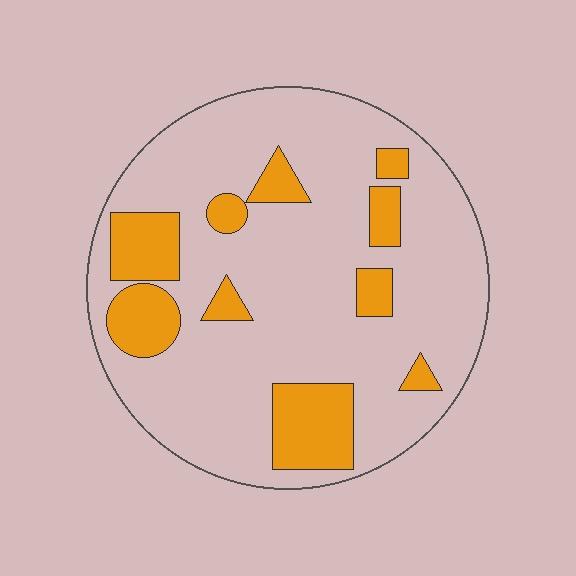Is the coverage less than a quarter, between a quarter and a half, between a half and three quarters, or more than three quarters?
Less than a quarter.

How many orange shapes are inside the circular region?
10.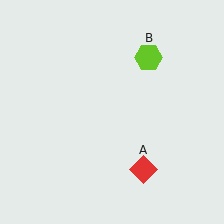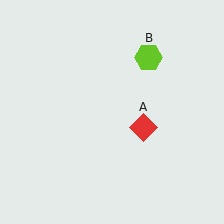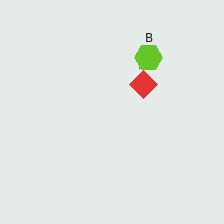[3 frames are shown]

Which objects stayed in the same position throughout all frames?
Lime hexagon (object B) remained stationary.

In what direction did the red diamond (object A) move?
The red diamond (object A) moved up.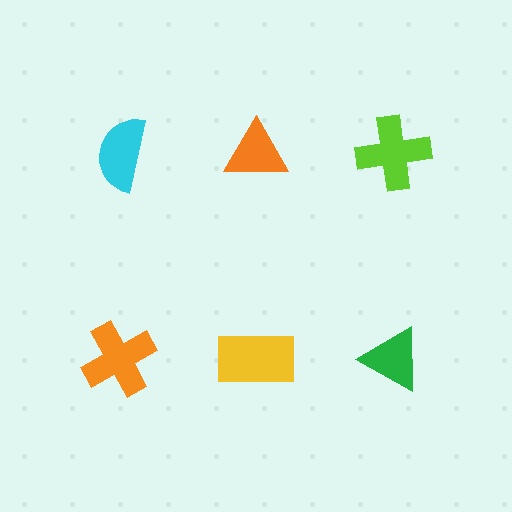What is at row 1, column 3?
A lime cross.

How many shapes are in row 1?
3 shapes.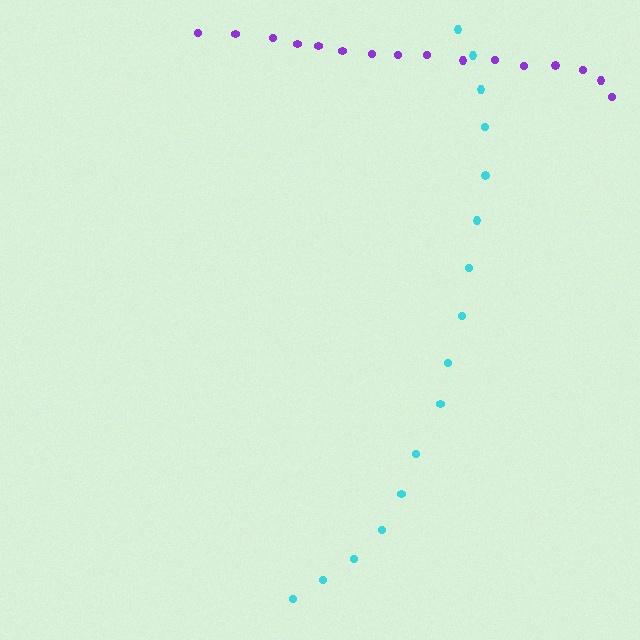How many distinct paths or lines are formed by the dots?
There are 2 distinct paths.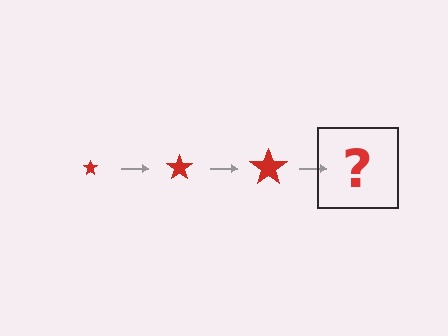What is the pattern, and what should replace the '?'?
The pattern is that the star gets progressively larger each step. The '?' should be a red star, larger than the previous one.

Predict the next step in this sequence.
The next step is a red star, larger than the previous one.